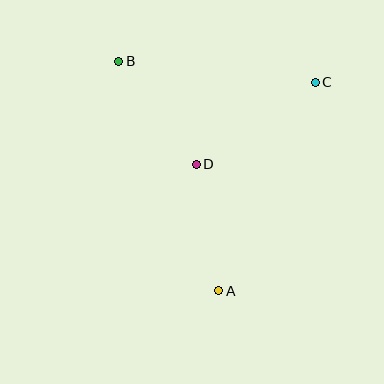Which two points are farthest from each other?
Points A and B are farthest from each other.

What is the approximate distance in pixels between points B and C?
The distance between B and C is approximately 197 pixels.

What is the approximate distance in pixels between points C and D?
The distance between C and D is approximately 144 pixels.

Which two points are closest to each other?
Points A and D are closest to each other.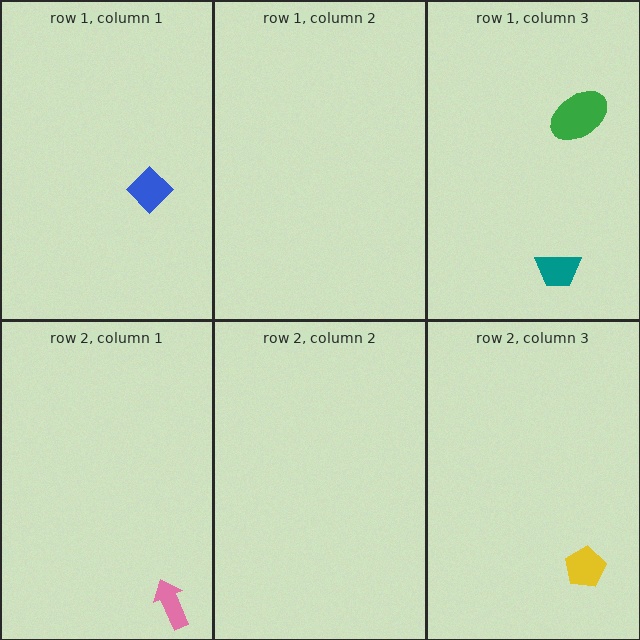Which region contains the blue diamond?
The row 1, column 1 region.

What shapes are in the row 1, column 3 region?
The green ellipse, the teal trapezoid.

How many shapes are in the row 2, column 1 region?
1.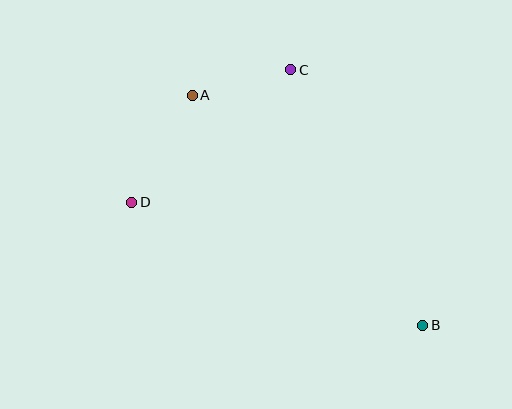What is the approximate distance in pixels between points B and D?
The distance between B and D is approximately 316 pixels.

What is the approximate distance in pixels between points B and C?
The distance between B and C is approximately 288 pixels.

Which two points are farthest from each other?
Points A and B are farthest from each other.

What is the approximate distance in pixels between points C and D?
The distance between C and D is approximately 207 pixels.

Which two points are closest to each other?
Points A and C are closest to each other.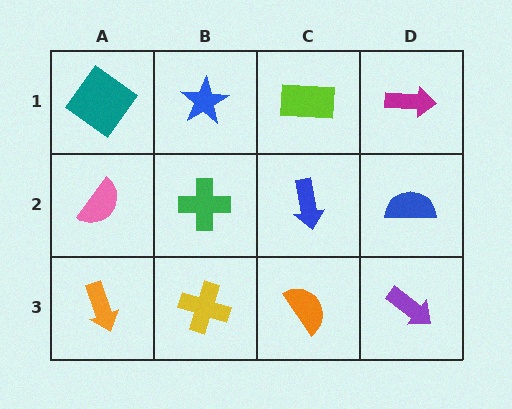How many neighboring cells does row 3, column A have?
2.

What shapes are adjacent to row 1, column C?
A blue arrow (row 2, column C), a blue star (row 1, column B), a magenta arrow (row 1, column D).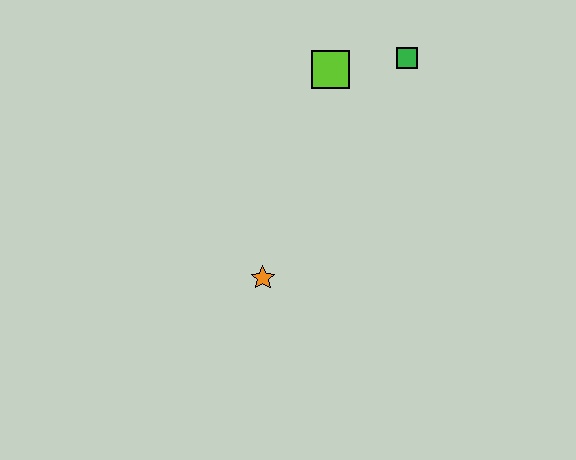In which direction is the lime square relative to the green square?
The lime square is to the left of the green square.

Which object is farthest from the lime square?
The orange star is farthest from the lime square.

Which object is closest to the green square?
The lime square is closest to the green square.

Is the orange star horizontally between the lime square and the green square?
No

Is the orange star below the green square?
Yes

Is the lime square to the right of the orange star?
Yes